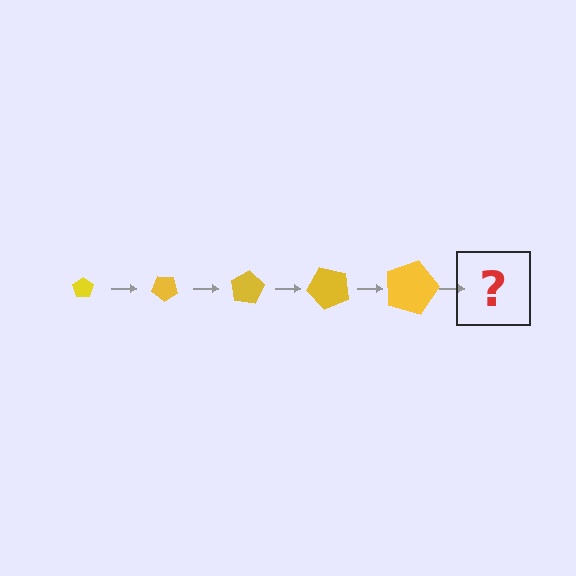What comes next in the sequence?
The next element should be a pentagon, larger than the previous one and rotated 200 degrees from the start.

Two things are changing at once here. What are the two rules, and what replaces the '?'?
The two rules are that the pentagon grows larger each step and it rotates 40 degrees each step. The '?' should be a pentagon, larger than the previous one and rotated 200 degrees from the start.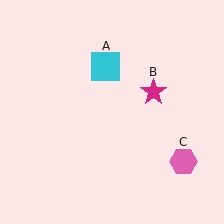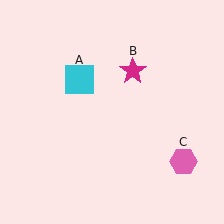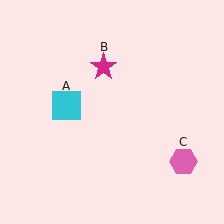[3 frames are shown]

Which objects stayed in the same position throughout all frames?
Pink hexagon (object C) remained stationary.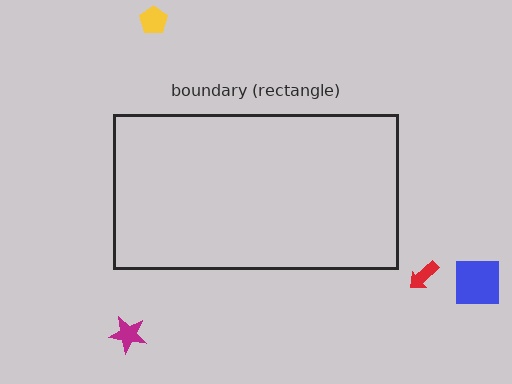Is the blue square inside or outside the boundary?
Outside.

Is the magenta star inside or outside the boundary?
Outside.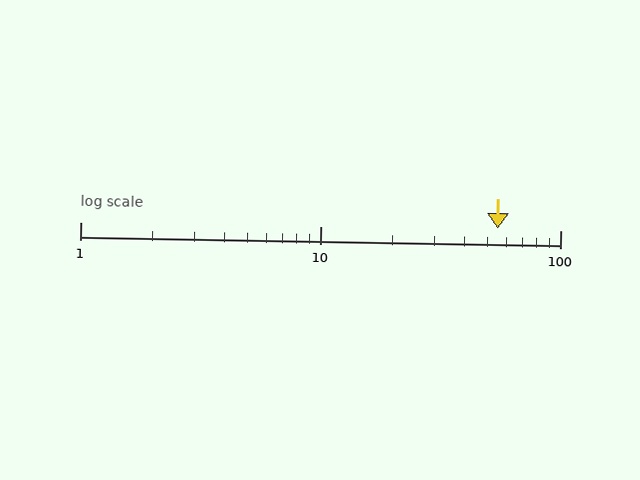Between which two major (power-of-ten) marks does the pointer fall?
The pointer is between 10 and 100.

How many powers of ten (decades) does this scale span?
The scale spans 2 decades, from 1 to 100.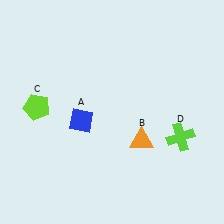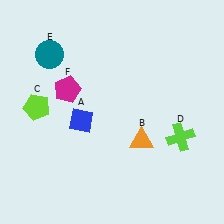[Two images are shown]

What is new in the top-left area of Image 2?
A magenta pentagon (F) was added in the top-left area of Image 2.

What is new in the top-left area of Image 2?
A teal circle (E) was added in the top-left area of Image 2.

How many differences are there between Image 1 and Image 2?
There are 2 differences between the two images.